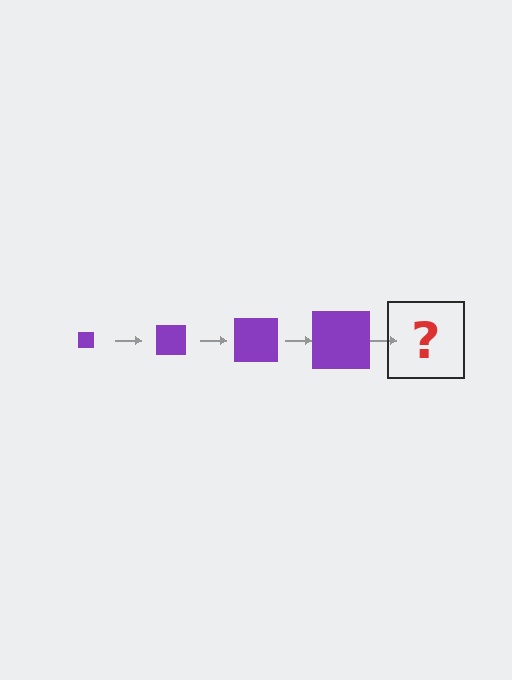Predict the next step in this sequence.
The next step is a purple square, larger than the previous one.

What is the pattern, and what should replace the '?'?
The pattern is that the square gets progressively larger each step. The '?' should be a purple square, larger than the previous one.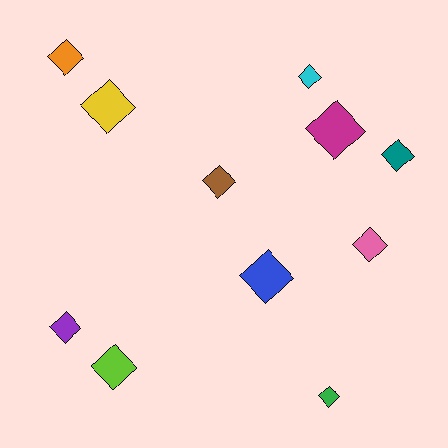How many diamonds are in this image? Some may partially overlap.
There are 11 diamonds.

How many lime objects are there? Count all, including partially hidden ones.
There is 1 lime object.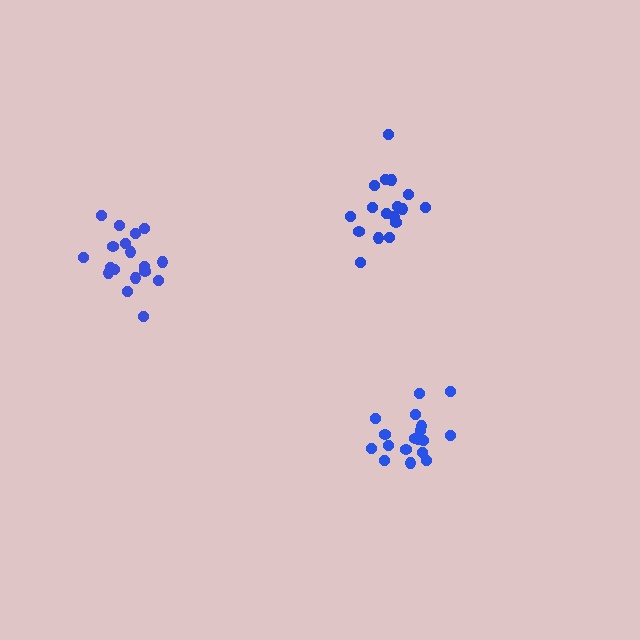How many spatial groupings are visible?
There are 3 spatial groupings.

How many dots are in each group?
Group 1: 17 dots, Group 2: 18 dots, Group 3: 18 dots (53 total).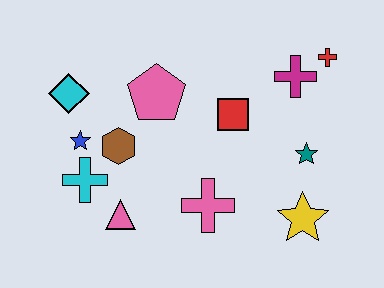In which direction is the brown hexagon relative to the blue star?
The brown hexagon is to the right of the blue star.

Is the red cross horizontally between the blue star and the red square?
No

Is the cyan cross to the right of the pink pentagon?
No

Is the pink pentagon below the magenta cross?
Yes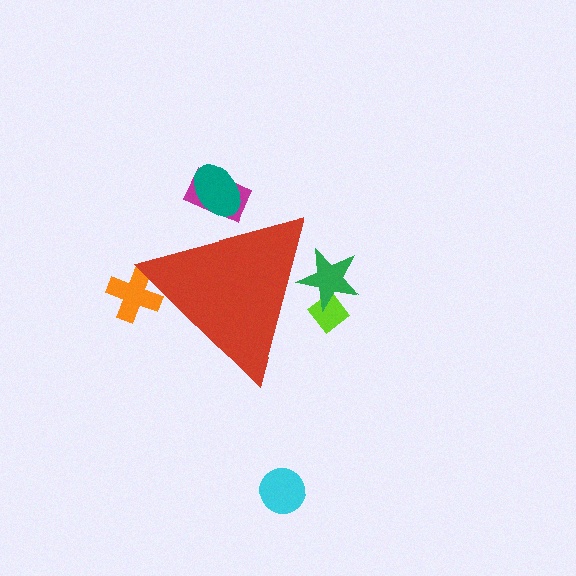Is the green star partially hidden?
Yes, the green star is partially hidden behind the red triangle.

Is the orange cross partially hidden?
Yes, the orange cross is partially hidden behind the red triangle.